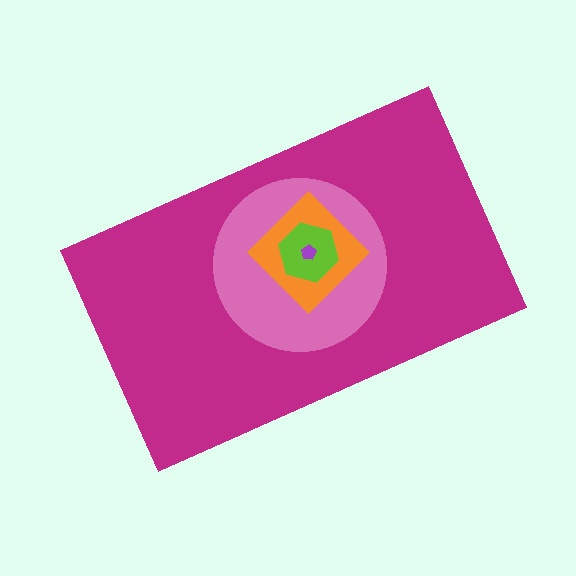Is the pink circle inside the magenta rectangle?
Yes.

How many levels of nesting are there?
5.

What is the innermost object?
The purple pentagon.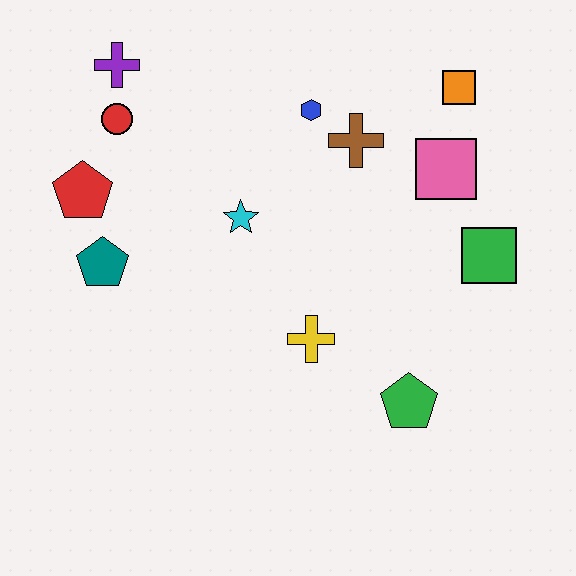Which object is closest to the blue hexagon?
The brown cross is closest to the blue hexagon.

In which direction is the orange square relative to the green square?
The orange square is above the green square.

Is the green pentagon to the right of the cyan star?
Yes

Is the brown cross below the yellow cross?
No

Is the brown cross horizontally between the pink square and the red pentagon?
Yes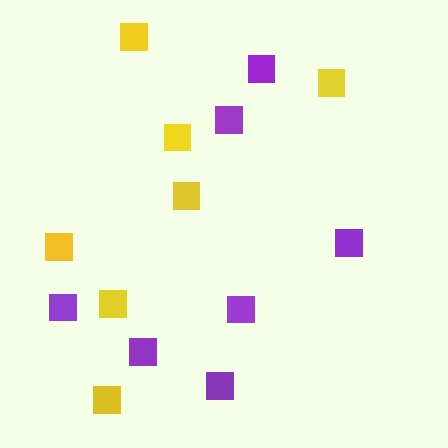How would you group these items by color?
There are 2 groups: one group of yellow squares (7) and one group of purple squares (7).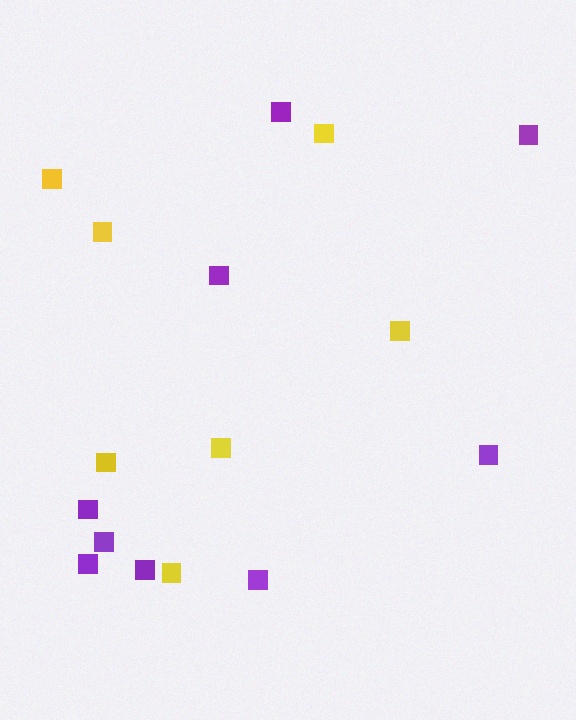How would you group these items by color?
There are 2 groups: one group of purple squares (9) and one group of yellow squares (7).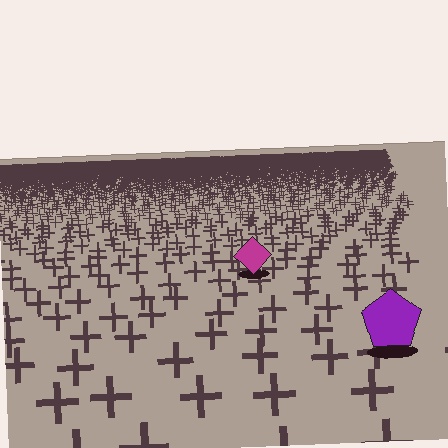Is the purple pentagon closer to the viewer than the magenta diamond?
Yes. The purple pentagon is closer — you can tell from the texture gradient: the ground texture is coarser near it.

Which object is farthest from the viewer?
The magenta diamond is farthest from the viewer. It appears smaller and the ground texture around it is denser.